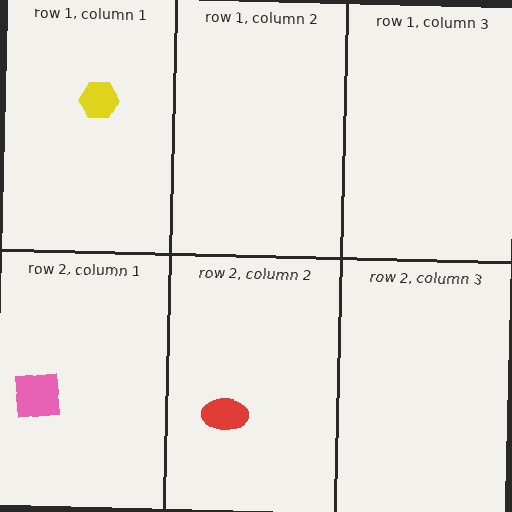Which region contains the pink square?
The row 2, column 1 region.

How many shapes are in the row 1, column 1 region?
1.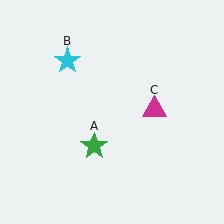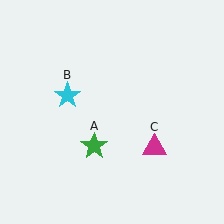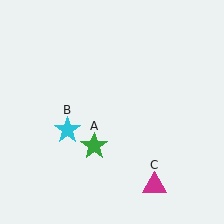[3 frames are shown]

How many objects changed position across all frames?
2 objects changed position: cyan star (object B), magenta triangle (object C).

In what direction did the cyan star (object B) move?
The cyan star (object B) moved down.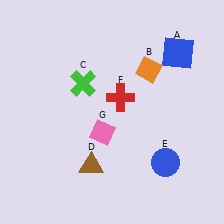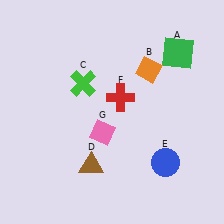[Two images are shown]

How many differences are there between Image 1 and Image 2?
There is 1 difference between the two images.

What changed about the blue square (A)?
In Image 1, A is blue. In Image 2, it changed to green.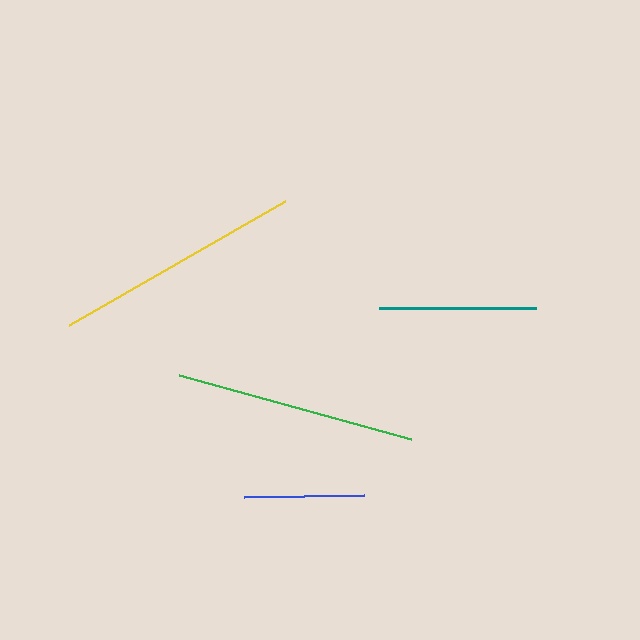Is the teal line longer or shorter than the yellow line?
The yellow line is longer than the teal line.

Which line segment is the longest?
The yellow line is the longest at approximately 249 pixels.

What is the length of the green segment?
The green segment is approximately 240 pixels long.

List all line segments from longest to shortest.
From longest to shortest: yellow, green, teal, blue.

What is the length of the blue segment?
The blue segment is approximately 121 pixels long.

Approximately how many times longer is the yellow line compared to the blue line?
The yellow line is approximately 2.1 times the length of the blue line.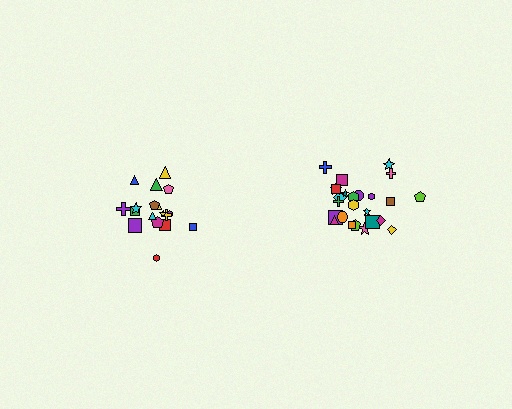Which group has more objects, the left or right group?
The right group.